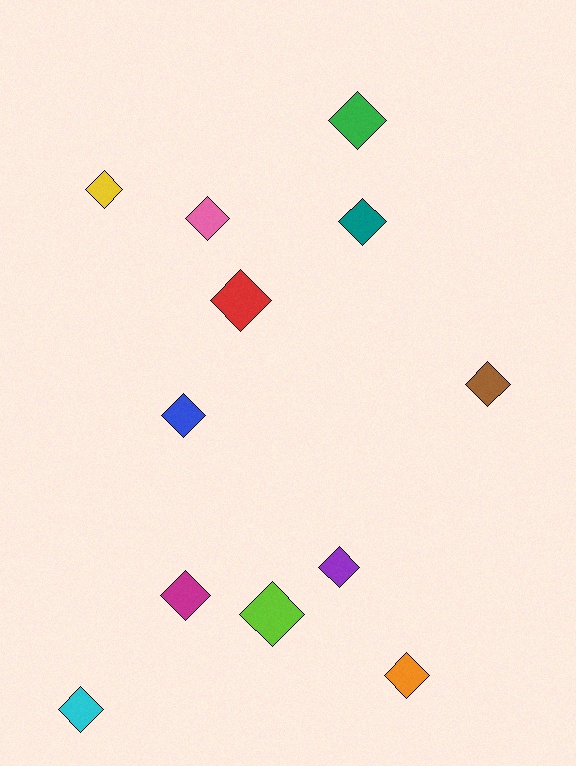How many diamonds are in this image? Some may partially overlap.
There are 12 diamonds.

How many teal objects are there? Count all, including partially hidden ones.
There is 1 teal object.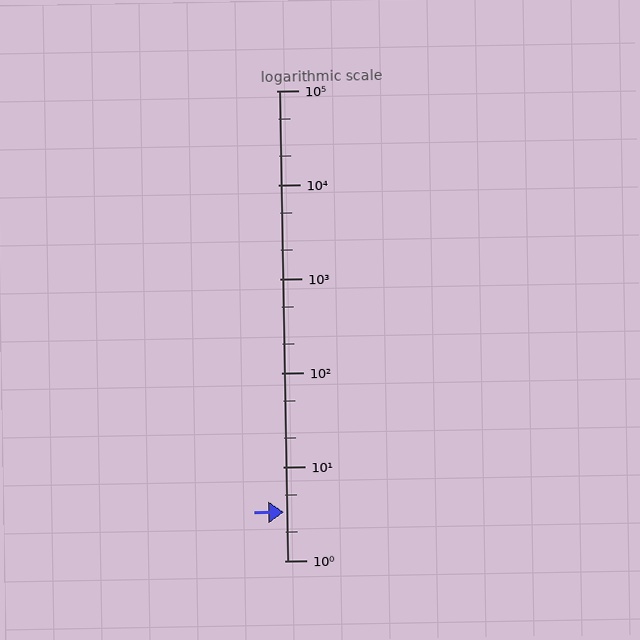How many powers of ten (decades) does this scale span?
The scale spans 5 decades, from 1 to 100000.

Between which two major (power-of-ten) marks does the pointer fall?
The pointer is between 1 and 10.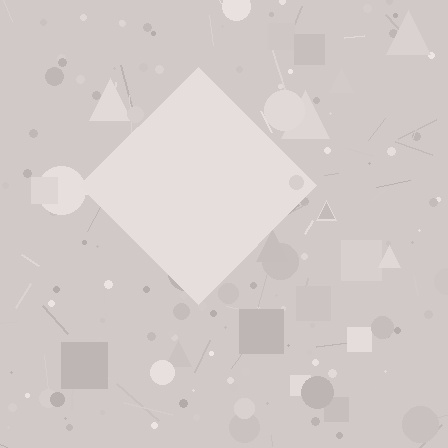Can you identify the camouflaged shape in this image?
The camouflaged shape is a diamond.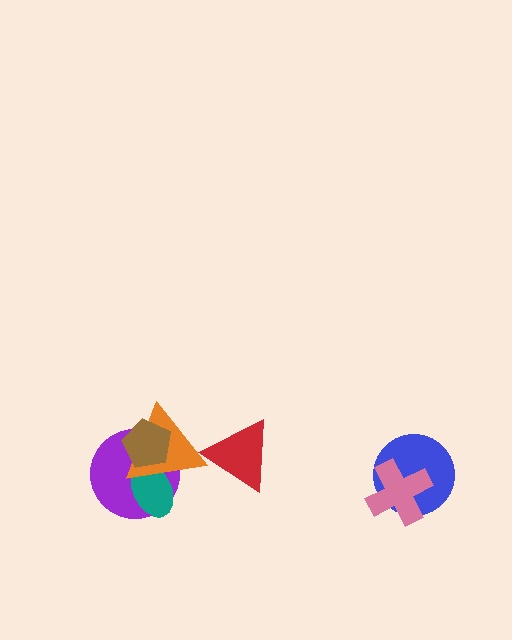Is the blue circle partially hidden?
Yes, it is partially covered by another shape.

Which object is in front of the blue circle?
The pink cross is in front of the blue circle.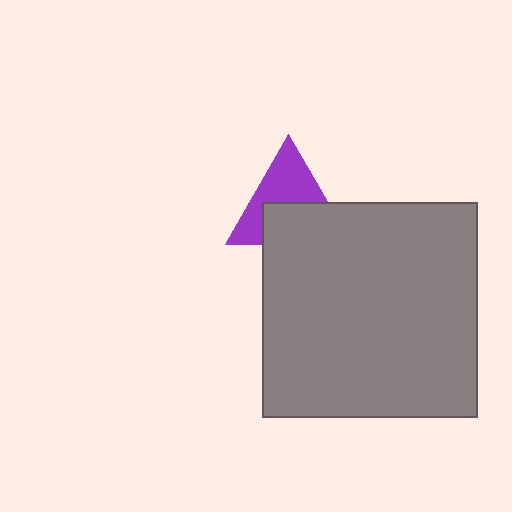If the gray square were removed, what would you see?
You would see the complete purple triangle.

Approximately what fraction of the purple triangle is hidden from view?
Roughly 48% of the purple triangle is hidden behind the gray square.